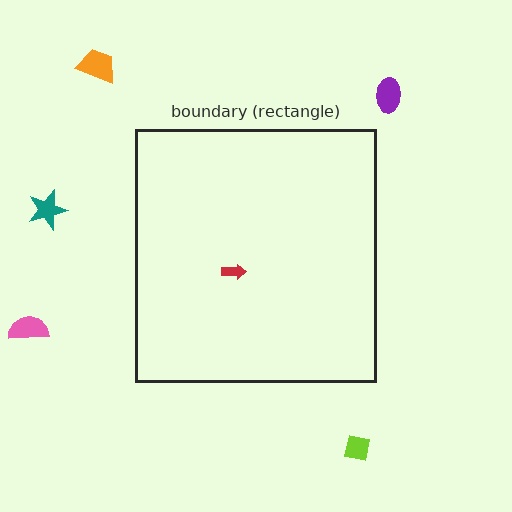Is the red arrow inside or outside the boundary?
Inside.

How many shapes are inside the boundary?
1 inside, 5 outside.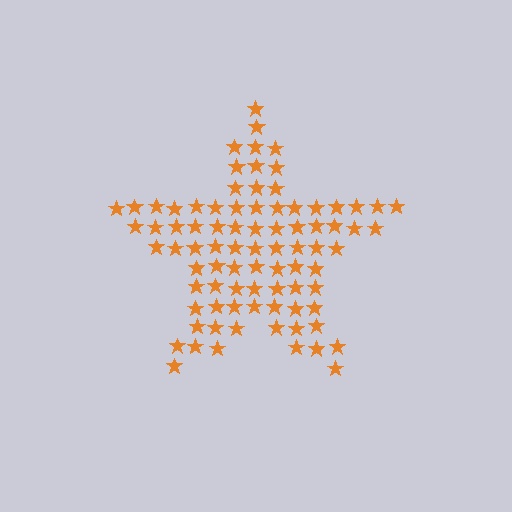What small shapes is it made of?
It is made of small stars.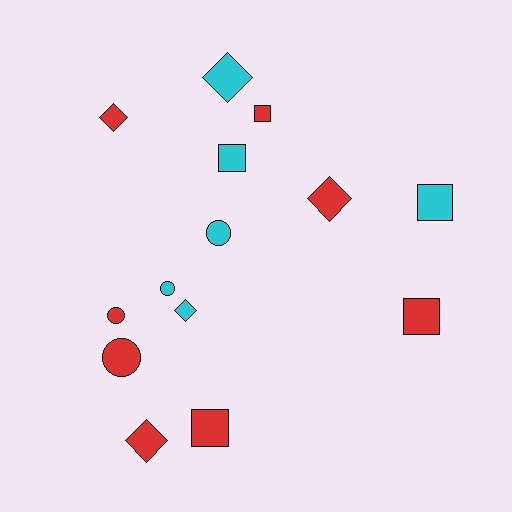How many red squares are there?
There are 3 red squares.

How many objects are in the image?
There are 14 objects.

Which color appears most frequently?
Red, with 8 objects.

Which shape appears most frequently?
Diamond, with 5 objects.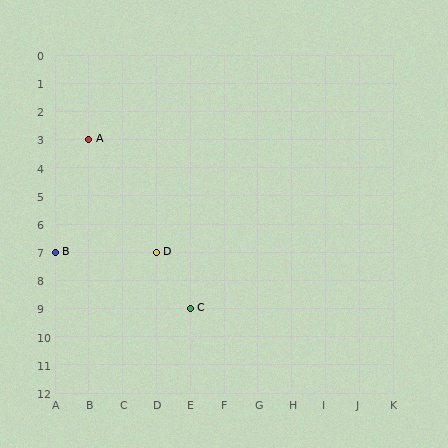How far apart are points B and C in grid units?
Points B and C are 4 columns and 2 rows apart (about 4.5 grid units diagonally).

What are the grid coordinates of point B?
Point B is at grid coordinates (A, 7).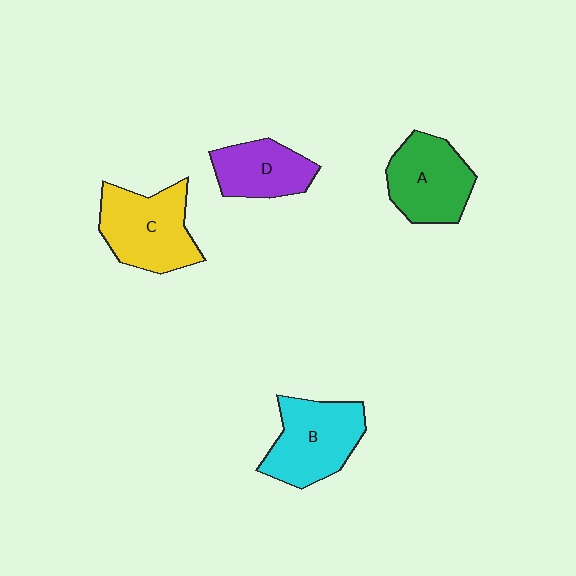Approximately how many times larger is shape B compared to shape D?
Approximately 1.4 times.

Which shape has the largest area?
Shape C (yellow).